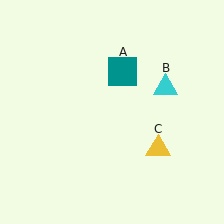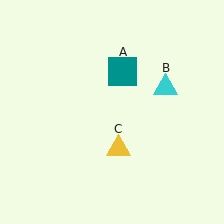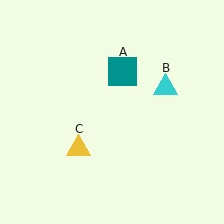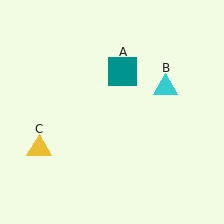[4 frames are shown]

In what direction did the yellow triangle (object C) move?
The yellow triangle (object C) moved left.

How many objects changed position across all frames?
1 object changed position: yellow triangle (object C).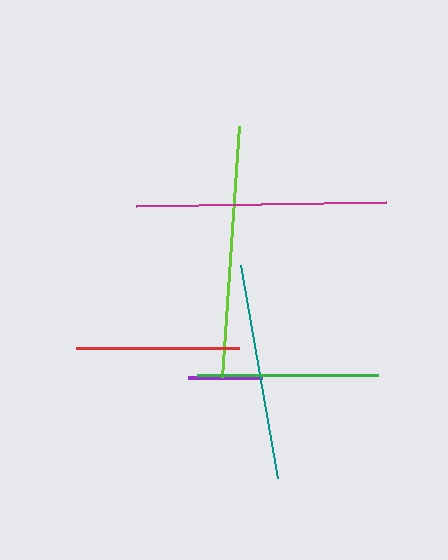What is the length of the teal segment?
The teal segment is approximately 216 pixels long.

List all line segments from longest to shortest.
From longest to shortest: lime, magenta, teal, green, red, purple.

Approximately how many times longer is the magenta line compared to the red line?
The magenta line is approximately 1.5 times the length of the red line.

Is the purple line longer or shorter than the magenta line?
The magenta line is longer than the purple line.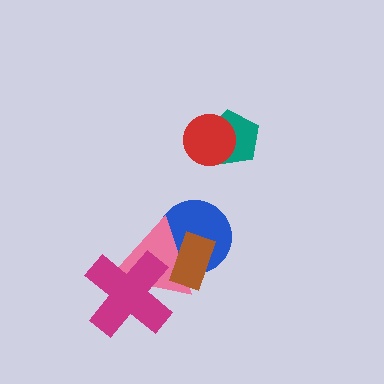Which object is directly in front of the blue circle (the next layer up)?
The pink triangle is directly in front of the blue circle.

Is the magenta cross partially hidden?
No, no other shape covers it.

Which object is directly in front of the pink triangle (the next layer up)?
The magenta cross is directly in front of the pink triangle.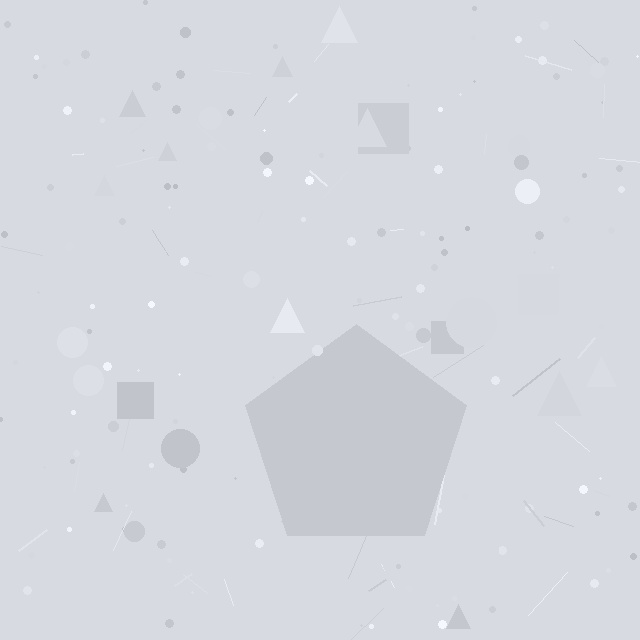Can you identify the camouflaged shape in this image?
The camouflaged shape is a pentagon.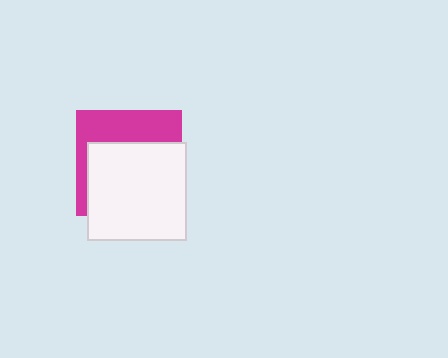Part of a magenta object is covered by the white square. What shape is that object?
It is a square.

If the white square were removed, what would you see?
You would see the complete magenta square.